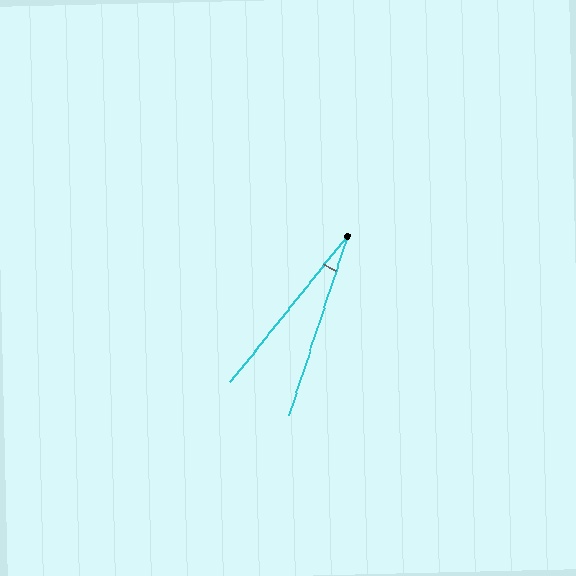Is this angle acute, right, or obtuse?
It is acute.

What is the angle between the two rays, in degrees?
Approximately 21 degrees.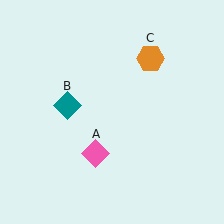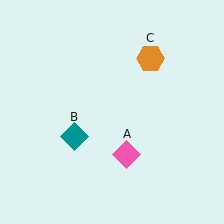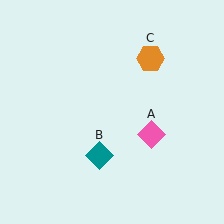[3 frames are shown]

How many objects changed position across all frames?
2 objects changed position: pink diamond (object A), teal diamond (object B).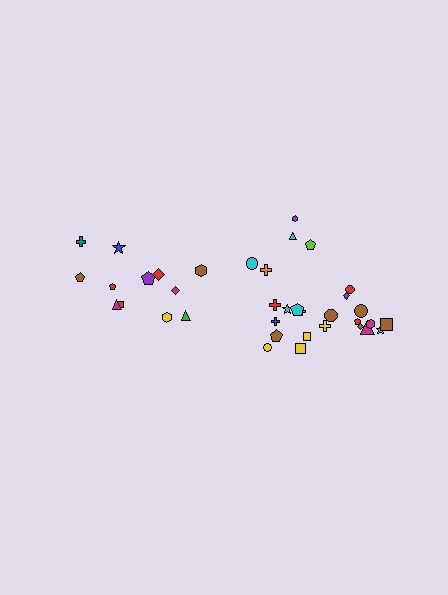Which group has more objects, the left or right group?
The right group.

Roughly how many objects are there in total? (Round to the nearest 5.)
Roughly 35 objects in total.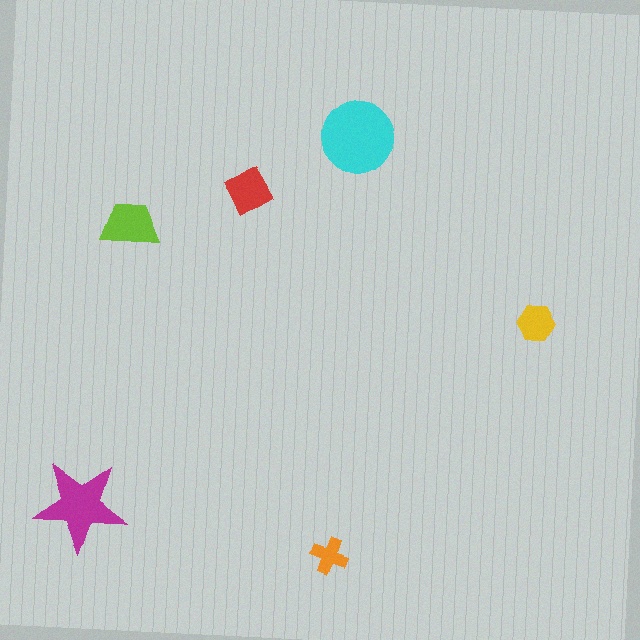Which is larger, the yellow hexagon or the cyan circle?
The cyan circle.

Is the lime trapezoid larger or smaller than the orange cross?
Larger.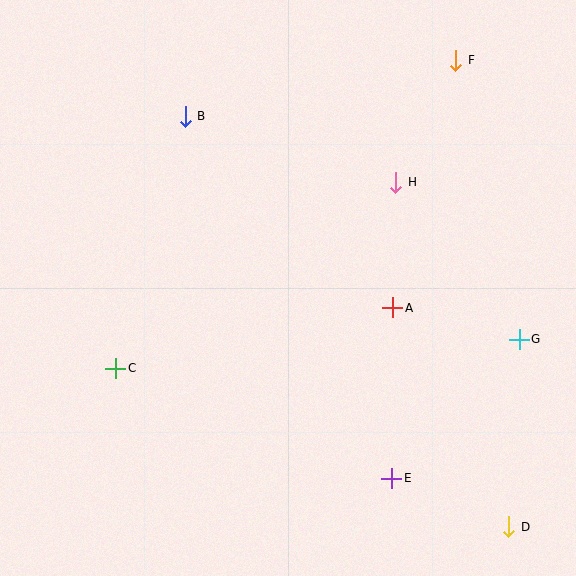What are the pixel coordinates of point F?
Point F is at (456, 60).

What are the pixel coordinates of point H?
Point H is at (396, 182).